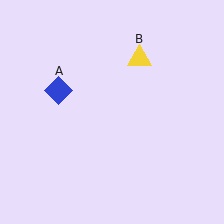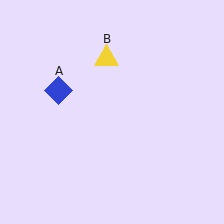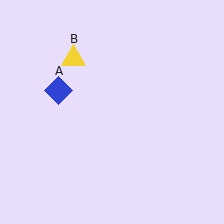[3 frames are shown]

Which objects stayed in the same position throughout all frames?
Blue diamond (object A) remained stationary.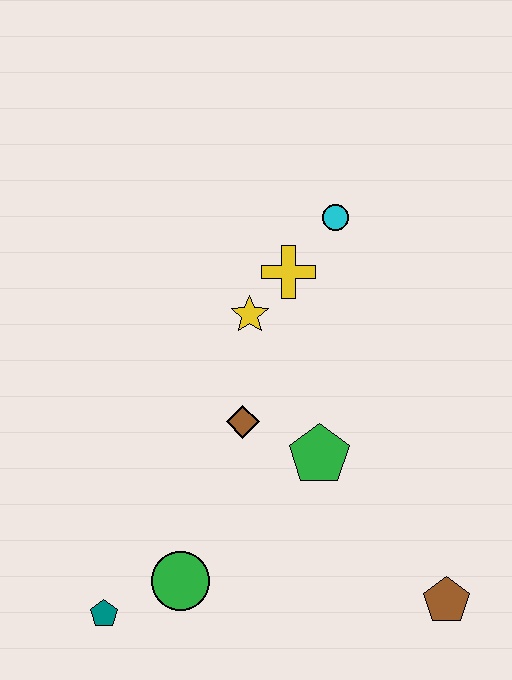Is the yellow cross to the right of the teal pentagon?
Yes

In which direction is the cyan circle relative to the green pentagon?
The cyan circle is above the green pentagon.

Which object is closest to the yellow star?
The yellow cross is closest to the yellow star.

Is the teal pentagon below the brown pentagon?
Yes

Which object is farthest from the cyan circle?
The teal pentagon is farthest from the cyan circle.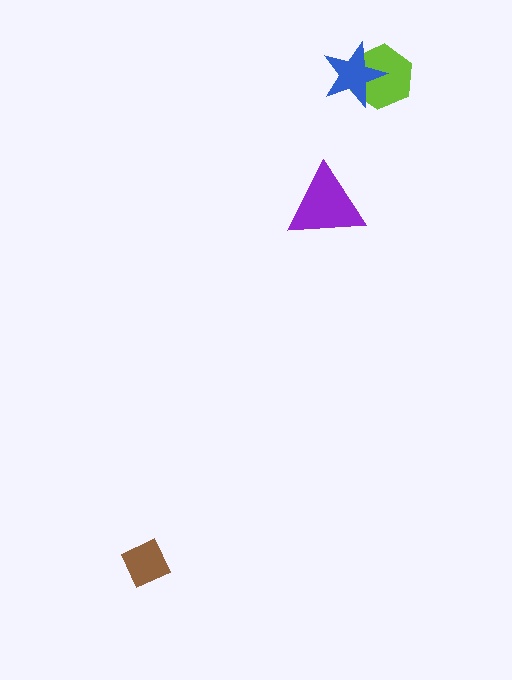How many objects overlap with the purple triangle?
0 objects overlap with the purple triangle.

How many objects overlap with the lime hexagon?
1 object overlaps with the lime hexagon.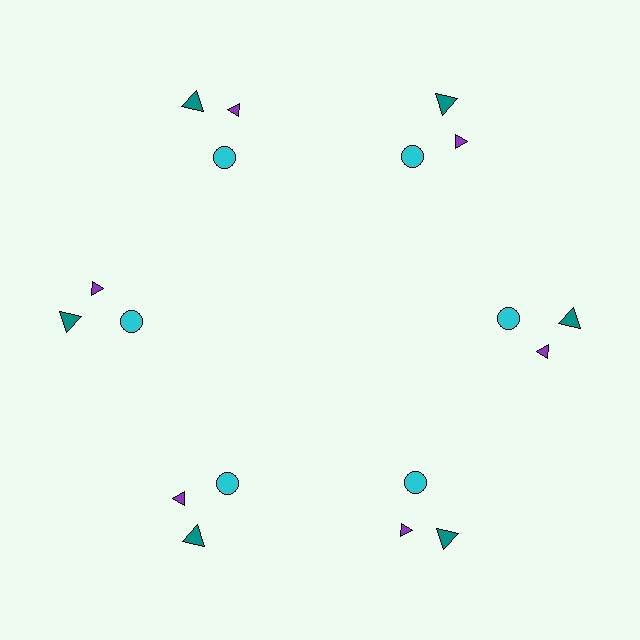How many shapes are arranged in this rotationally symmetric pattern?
There are 18 shapes, arranged in 6 groups of 3.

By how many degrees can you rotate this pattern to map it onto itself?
The pattern maps onto itself every 60 degrees of rotation.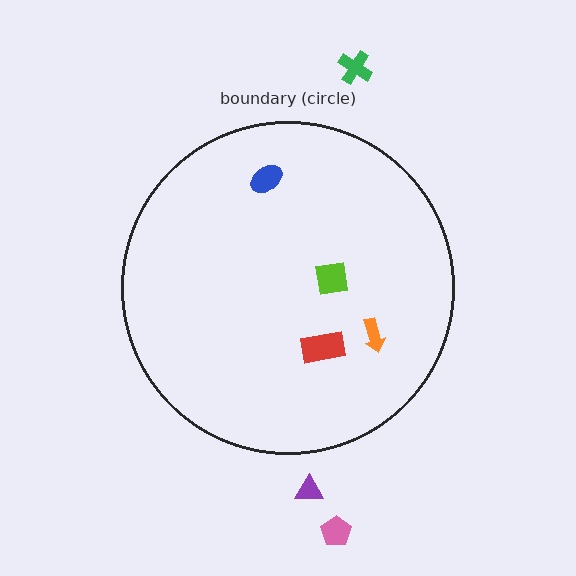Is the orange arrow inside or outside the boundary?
Inside.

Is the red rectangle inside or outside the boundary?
Inside.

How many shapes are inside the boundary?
4 inside, 3 outside.